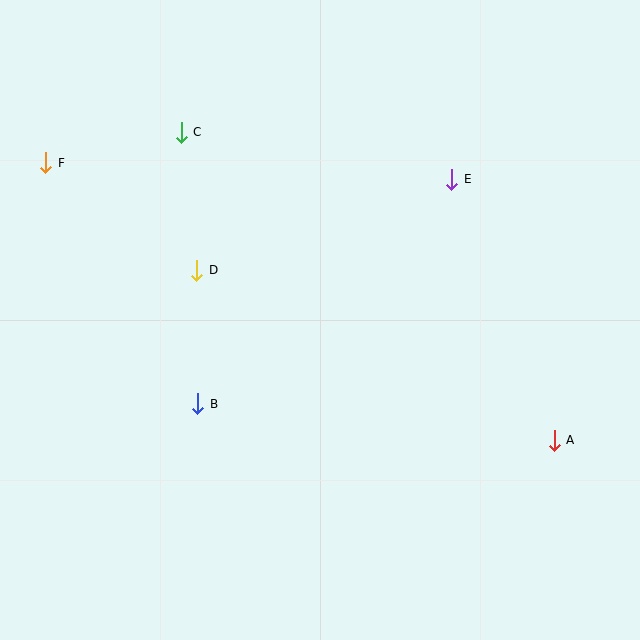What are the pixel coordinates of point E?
Point E is at (452, 179).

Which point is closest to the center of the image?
Point D at (197, 270) is closest to the center.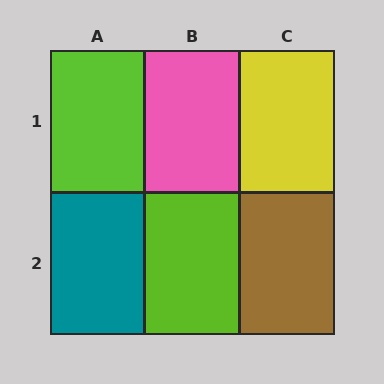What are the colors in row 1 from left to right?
Lime, pink, yellow.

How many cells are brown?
1 cell is brown.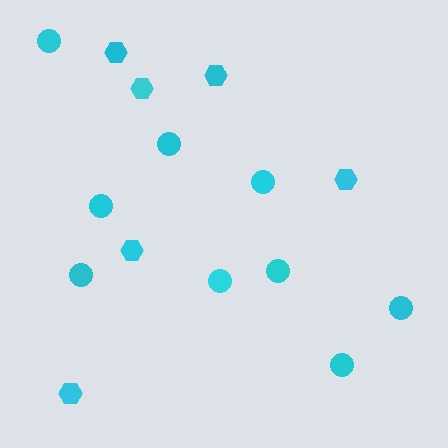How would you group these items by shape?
There are 2 groups: one group of circles (9) and one group of hexagons (6).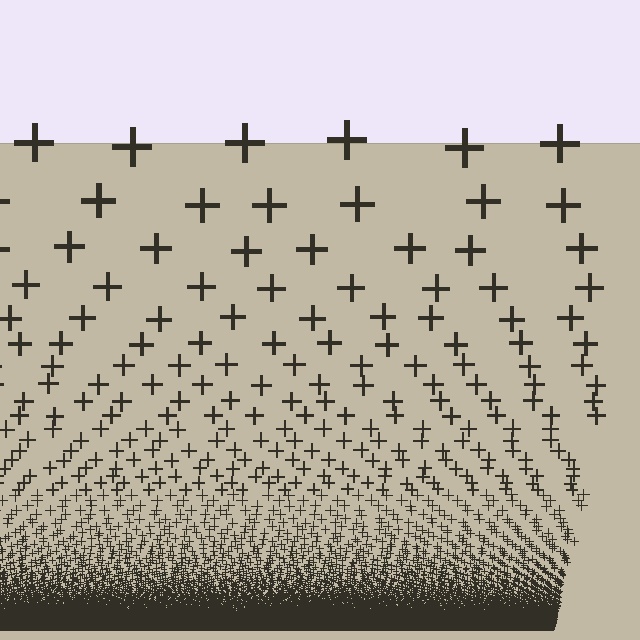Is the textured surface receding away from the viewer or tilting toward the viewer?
The surface appears to tilt toward the viewer. Texture elements get larger and sparser toward the top.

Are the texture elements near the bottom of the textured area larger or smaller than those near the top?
Smaller. The gradient is inverted — elements near the bottom are smaller and denser.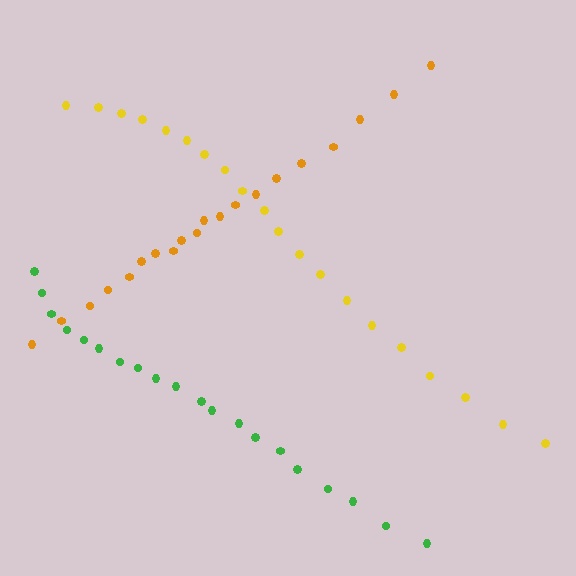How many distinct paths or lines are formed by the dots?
There are 3 distinct paths.